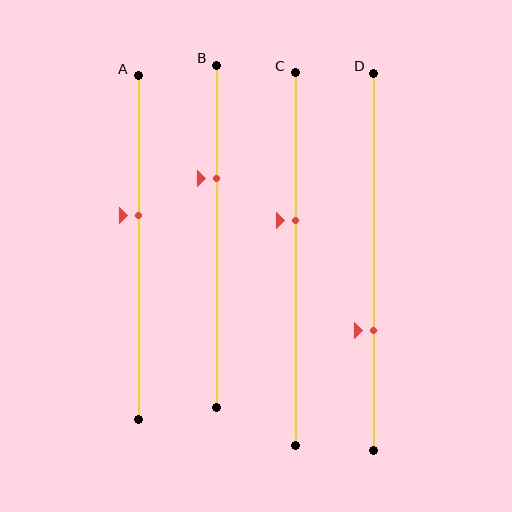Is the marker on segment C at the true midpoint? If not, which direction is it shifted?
No, the marker on segment C is shifted upward by about 10% of the segment length.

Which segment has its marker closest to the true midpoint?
Segment A has its marker closest to the true midpoint.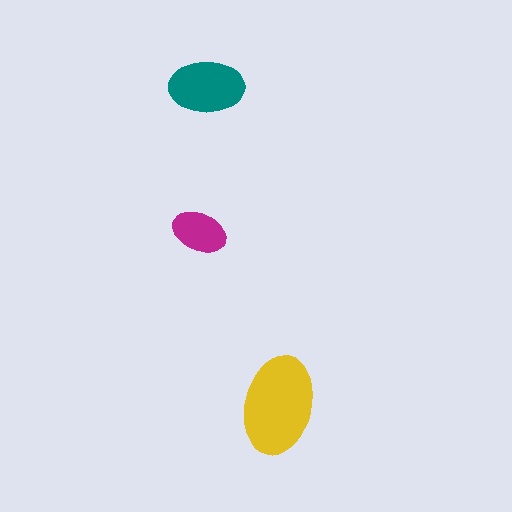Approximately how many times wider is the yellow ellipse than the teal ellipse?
About 1.5 times wider.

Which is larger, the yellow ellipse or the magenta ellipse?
The yellow one.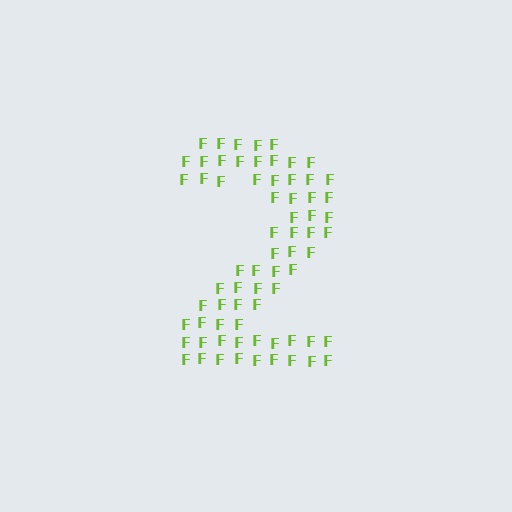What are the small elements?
The small elements are letter F's.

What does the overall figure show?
The overall figure shows the digit 2.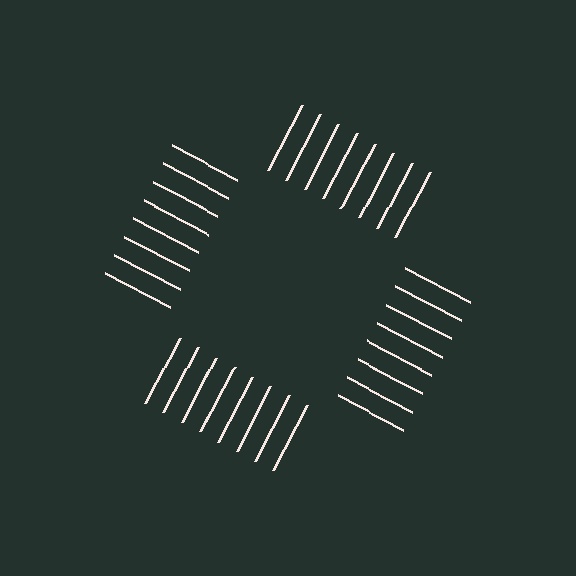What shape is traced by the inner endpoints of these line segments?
An illusory square — the line segments terminate on its edges but no continuous stroke is drawn.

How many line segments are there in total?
32 — 8 along each of the 4 edges.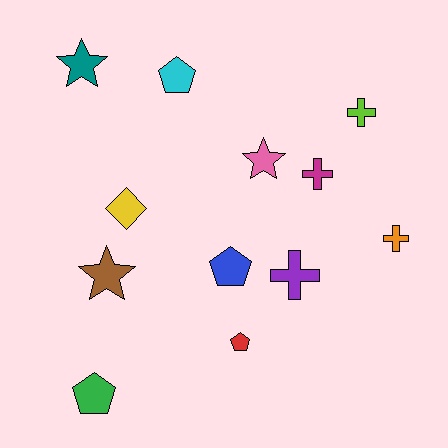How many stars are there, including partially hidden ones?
There are 3 stars.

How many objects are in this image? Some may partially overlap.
There are 12 objects.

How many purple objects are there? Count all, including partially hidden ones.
There is 1 purple object.